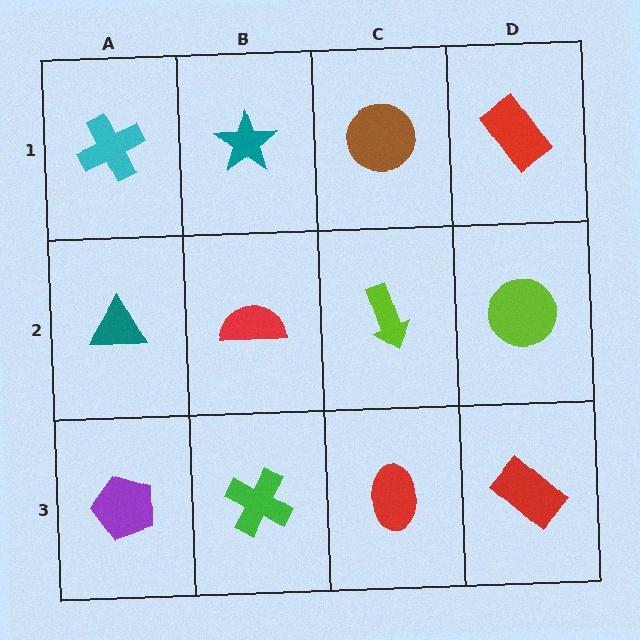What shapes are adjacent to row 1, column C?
A lime arrow (row 2, column C), a teal star (row 1, column B), a red rectangle (row 1, column D).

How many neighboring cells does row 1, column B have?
3.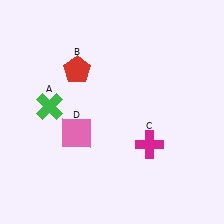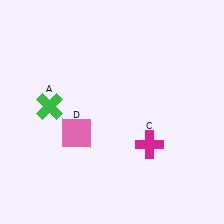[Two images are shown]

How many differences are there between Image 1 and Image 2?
There is 1 difference between the two images.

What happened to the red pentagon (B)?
The red pentagon (B) was removed in Image 2. It was in the top-left area of Image 1.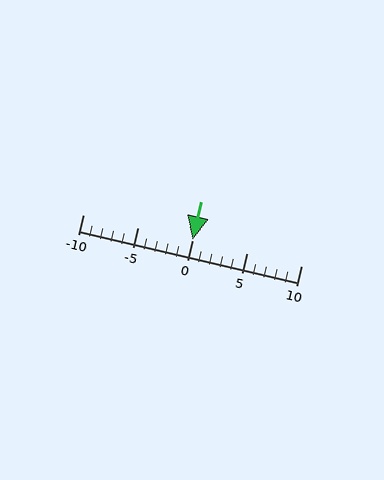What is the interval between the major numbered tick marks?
The major tick marks are spaced 5 units apart.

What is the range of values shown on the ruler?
The ruler shows values from -10 to 10.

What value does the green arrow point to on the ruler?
The green arrow points to approximately 0.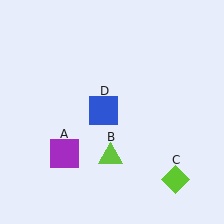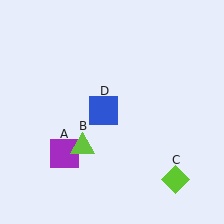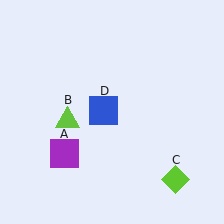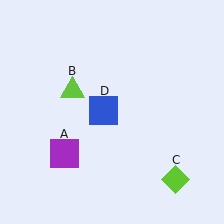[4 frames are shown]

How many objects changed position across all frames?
1 object changed position: lime triangle (object B).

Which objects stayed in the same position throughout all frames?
Purple square (object A) and lime diamond (object C) and blue square (object D) remained stationary.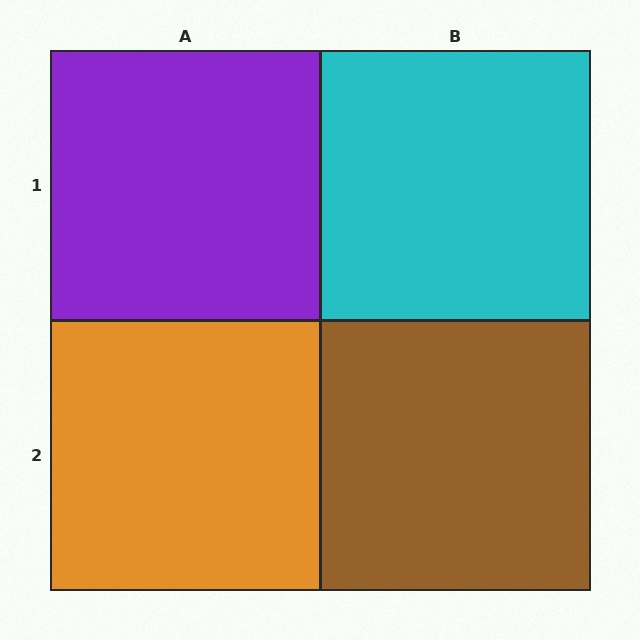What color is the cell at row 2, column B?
Brown.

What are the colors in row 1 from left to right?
Purple, cyan.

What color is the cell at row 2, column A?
Orange.